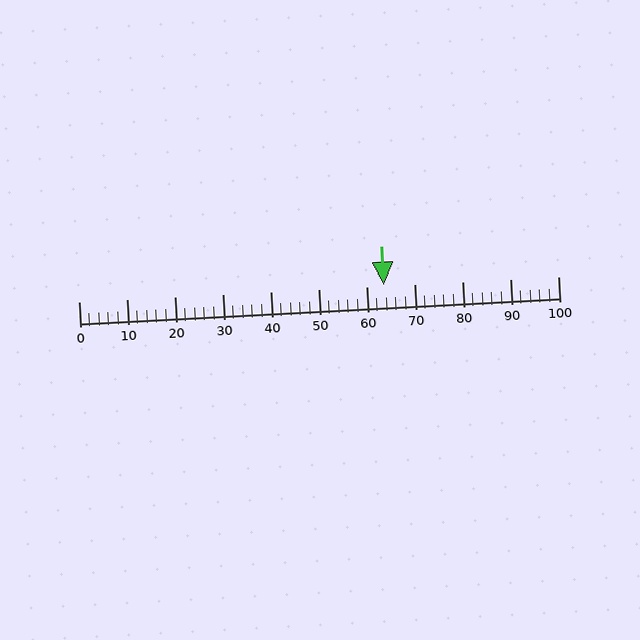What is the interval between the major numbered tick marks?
The major tick marks are spaced 10 units apart.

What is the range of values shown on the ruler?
The ruler shows values from 0 to 100.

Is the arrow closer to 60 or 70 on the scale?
The arrow is closer to 60.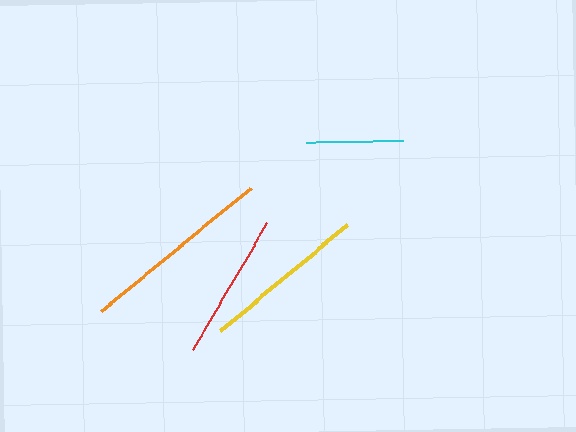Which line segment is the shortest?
The cyan line is the shortest at approximately 97 pixels.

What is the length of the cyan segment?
The cyan segment is approximately 97 pixels long.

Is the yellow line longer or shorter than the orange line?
The orange line is longer than the yellow line.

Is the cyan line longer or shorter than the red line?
The red line is longer than the cyan line.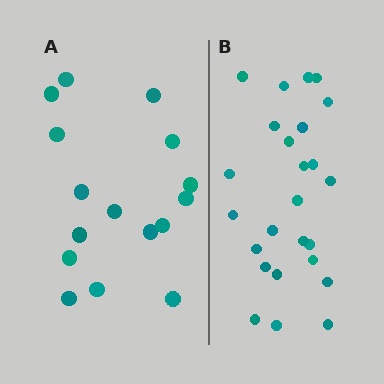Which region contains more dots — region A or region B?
Region B (the right region) has more dots.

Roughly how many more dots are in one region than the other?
Region B has roughly 8 or so more dots than region A.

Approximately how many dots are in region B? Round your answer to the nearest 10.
About 20 dots. (The exact count is 25, which rounds to 20.)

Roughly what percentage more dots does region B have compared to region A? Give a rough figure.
About 55% more.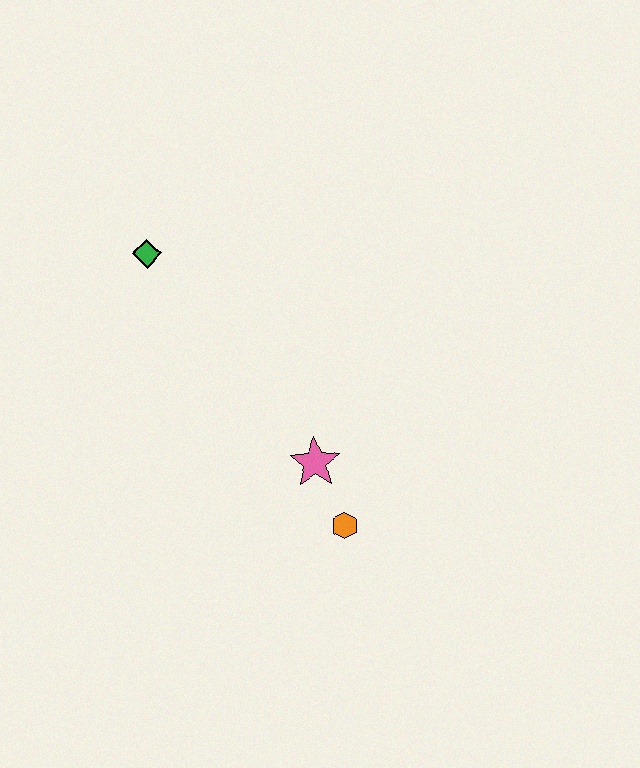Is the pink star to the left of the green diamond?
No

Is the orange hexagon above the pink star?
No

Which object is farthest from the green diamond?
The orange hexagon is farthest from the green diamond.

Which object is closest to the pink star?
The orange hexagon is closest to the pink star.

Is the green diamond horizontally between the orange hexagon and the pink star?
No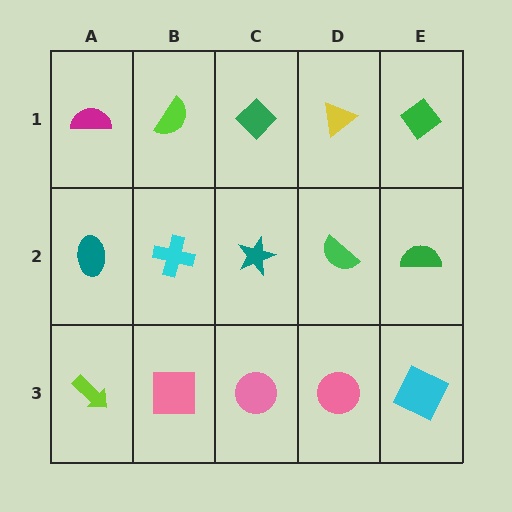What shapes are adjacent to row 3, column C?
A teal star (row 2, column C), a pink square (row 3, column B), a pink circle (row 3, column D).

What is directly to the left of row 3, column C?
A pink square.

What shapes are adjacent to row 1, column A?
A teal ellipse (row 2, column A), a lime semicircle (row 1, column B).